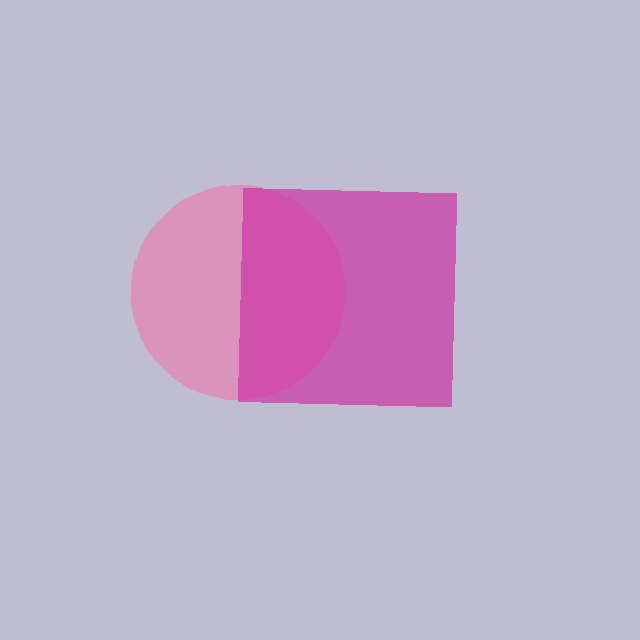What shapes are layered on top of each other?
The layered shapes are: a pink circle, a magenta square.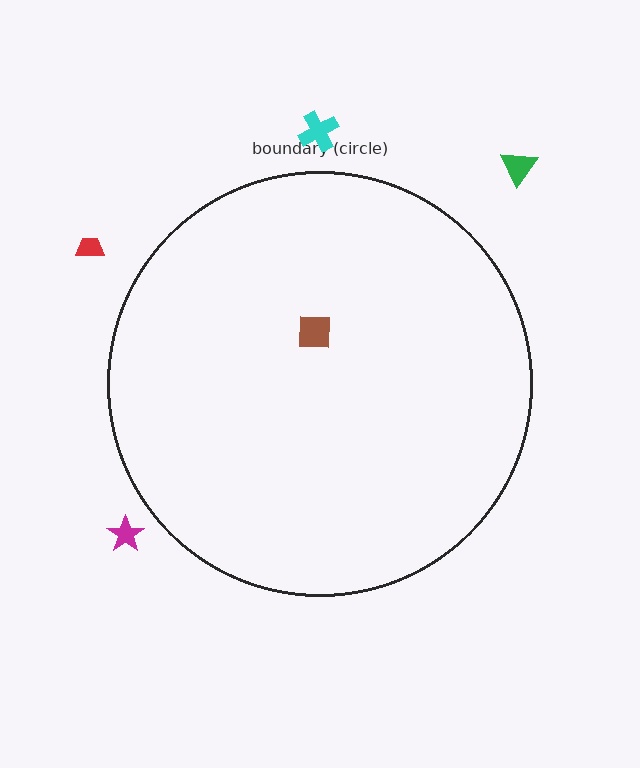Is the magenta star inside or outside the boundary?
Outside.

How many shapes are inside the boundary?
1 inside, 4 outside.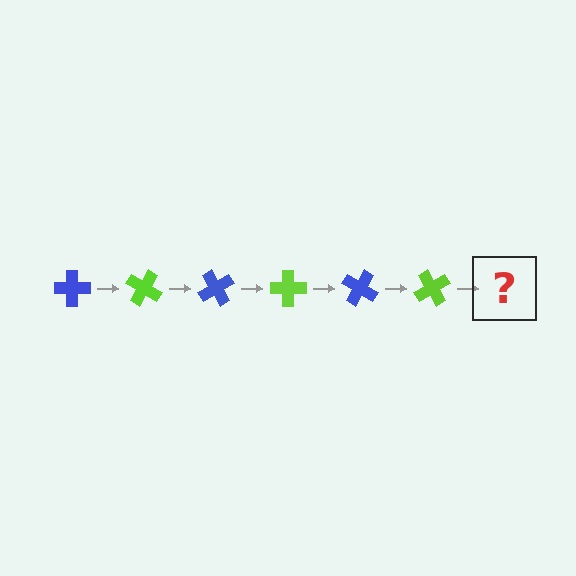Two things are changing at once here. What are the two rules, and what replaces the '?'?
The two rules are that it rotates 30 degrees each step and the color cycles through blue and lime. The '?' should be a blue cross, rotated 180 degrees from the start.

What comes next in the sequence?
The next element should be a blue cross, rotated 180 degrees from the start.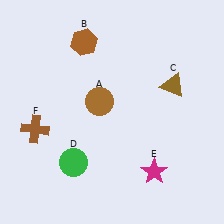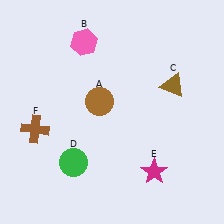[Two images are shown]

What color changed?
The hexagon (B) changed from brown in Image 1 to pink in Image 2.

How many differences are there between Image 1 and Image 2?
There is 1 difference between the two images.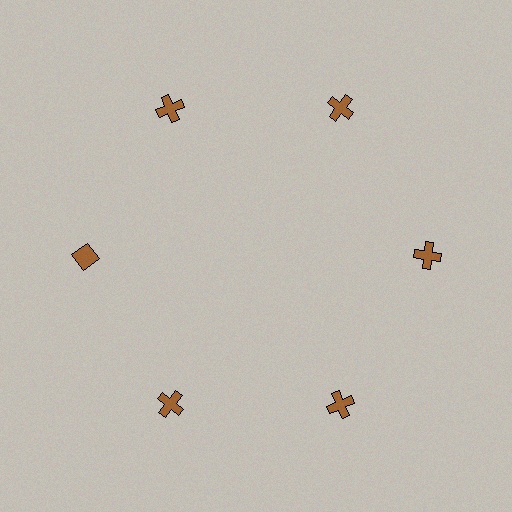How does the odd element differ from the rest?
It has a different shape: diamond instead of cross.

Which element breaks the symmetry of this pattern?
The brown diamond at roughly the 9 o'clock position breaks the symmetry. All other shapes are brown crosses.